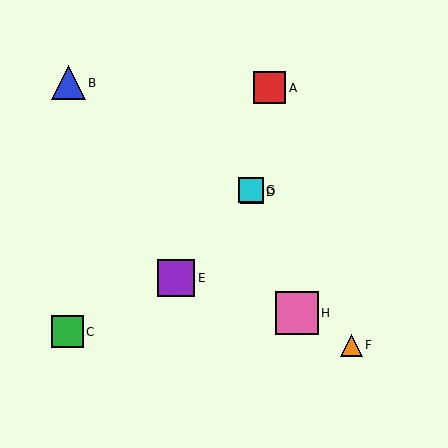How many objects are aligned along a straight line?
3 objects (D, G, H) are aligned along a straight line.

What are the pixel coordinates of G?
Object G is at (251, 190).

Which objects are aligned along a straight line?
Objects D, G, H are aligned along a straight line.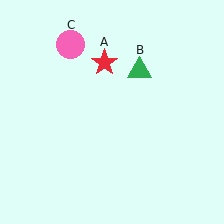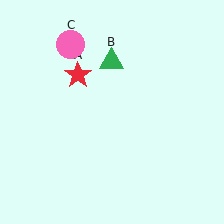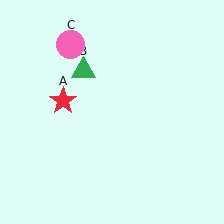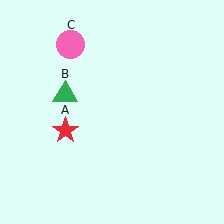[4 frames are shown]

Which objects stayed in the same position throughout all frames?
Pink circle (object C) remained stationary.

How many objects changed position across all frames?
2 objects changed position: red star (object A), green triangle (object B).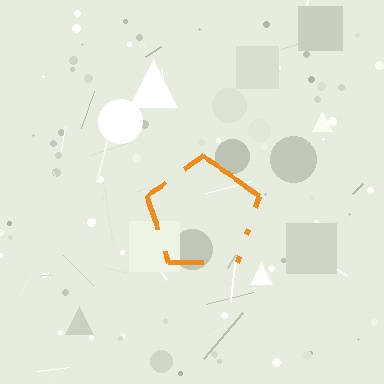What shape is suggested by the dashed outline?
The dashed outline suggests a pentagon.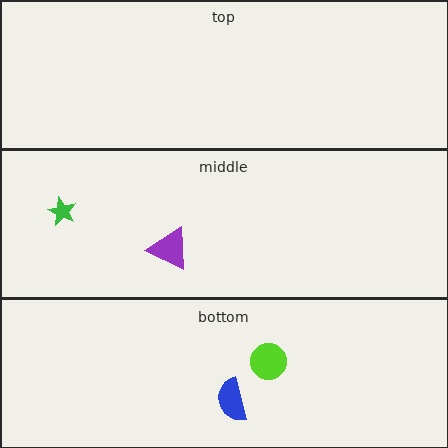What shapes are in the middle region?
The green star, the purple triangle.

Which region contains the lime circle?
The bottom region.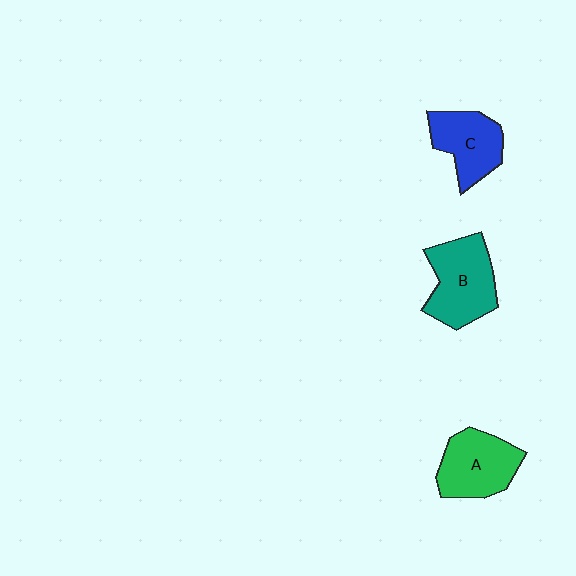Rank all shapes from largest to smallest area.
From largest to smallest: B (teal), A (green), C (blue).